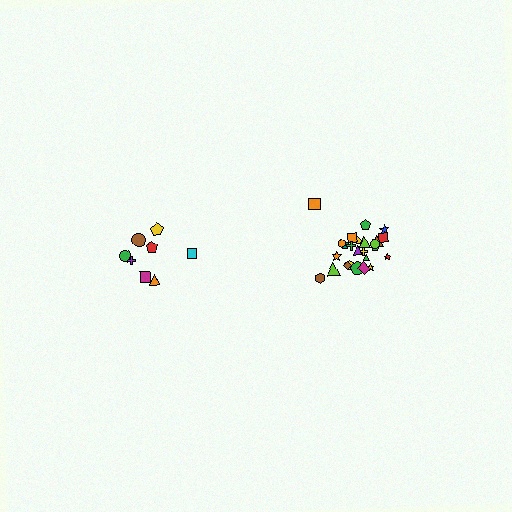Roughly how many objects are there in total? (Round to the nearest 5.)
Roughly 35 objects in total.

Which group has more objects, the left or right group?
The right group.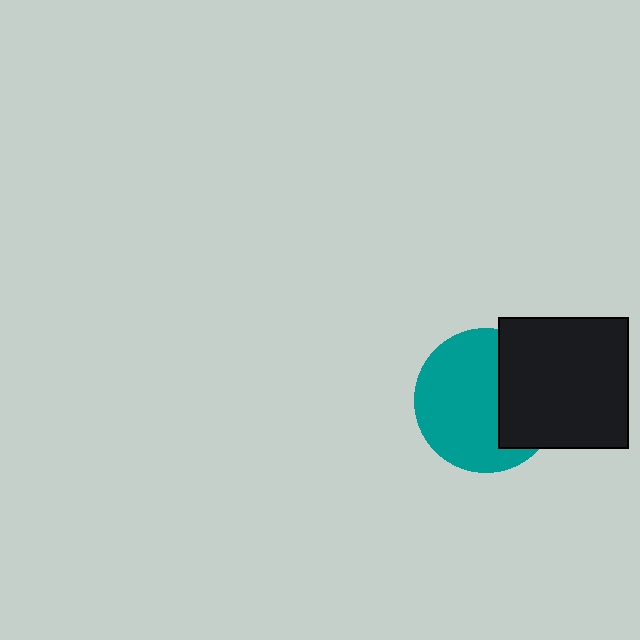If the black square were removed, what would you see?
You would see the complete teal circle.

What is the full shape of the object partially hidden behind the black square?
The partially hidden object is a teal circle.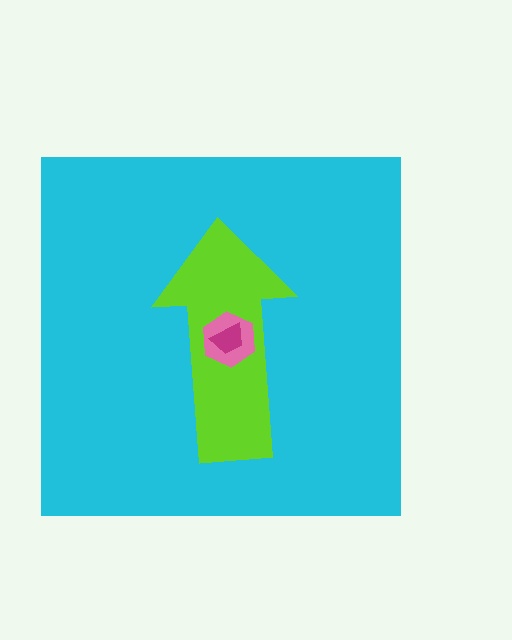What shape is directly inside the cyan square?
The lime arrow.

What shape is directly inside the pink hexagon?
The magenta trapezoid.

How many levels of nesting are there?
4.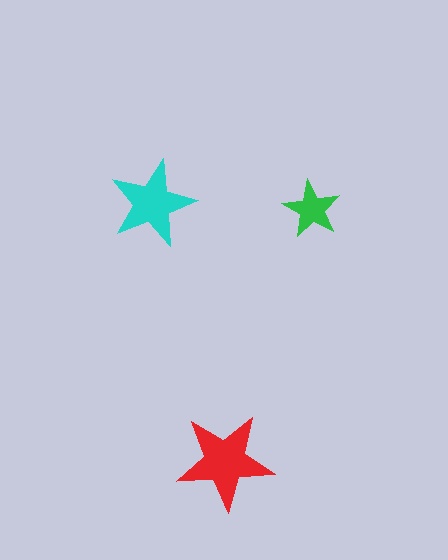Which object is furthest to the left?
The cyan star is leftmost.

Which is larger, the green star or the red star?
The red one.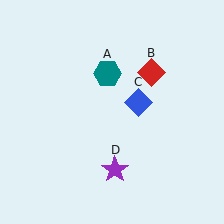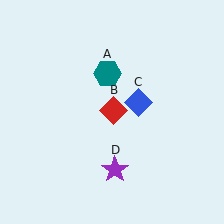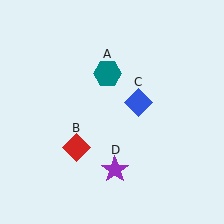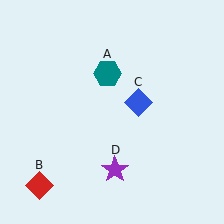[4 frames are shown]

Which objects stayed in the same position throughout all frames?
Teal hexagon (object A) and blue diamond (object C) and purple star (object D) remained stationary.